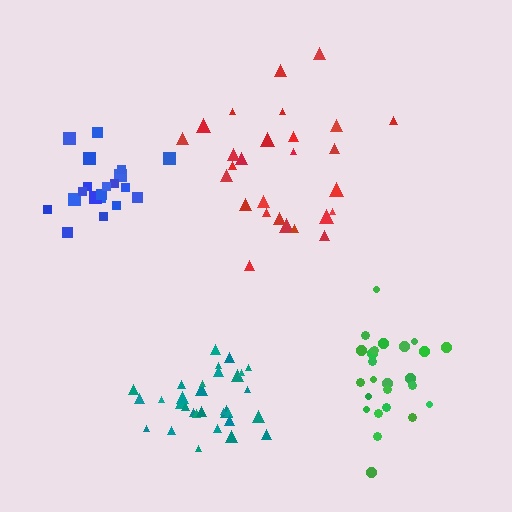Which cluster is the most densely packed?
Teal.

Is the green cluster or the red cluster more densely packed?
Green.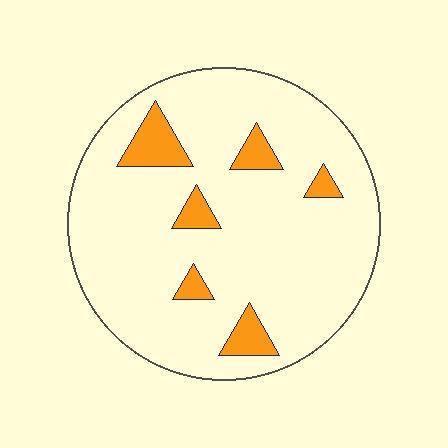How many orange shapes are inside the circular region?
6.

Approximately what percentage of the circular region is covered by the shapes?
Approximately 10%.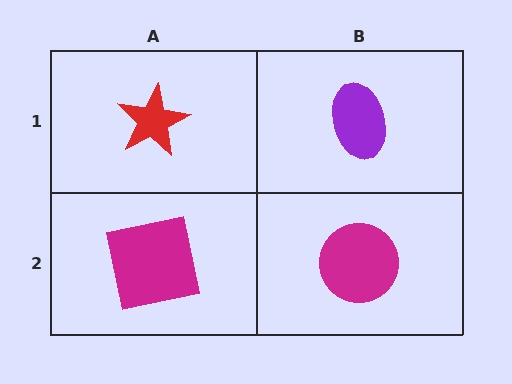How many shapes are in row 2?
2 shapes.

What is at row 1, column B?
A purple ellipse.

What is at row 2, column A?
A magenta square.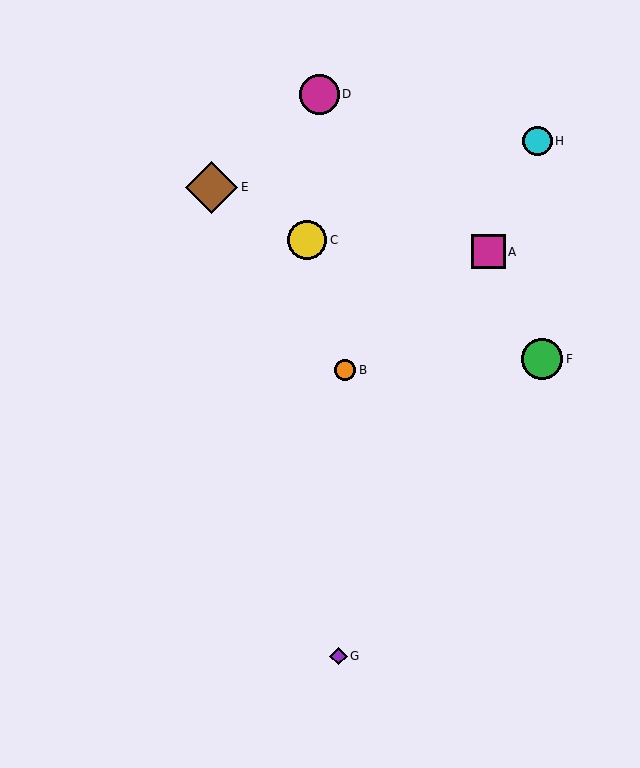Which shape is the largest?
The brown diamond (labeled E) is the largest.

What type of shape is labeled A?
Shape A is a magenta square.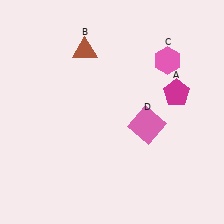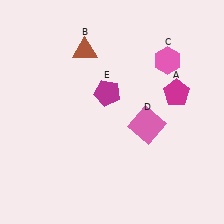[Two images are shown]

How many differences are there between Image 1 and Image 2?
There is 1 difference between the two images.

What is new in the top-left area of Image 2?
A magenta pentagon (E) was added in the top-left area of Image 2.